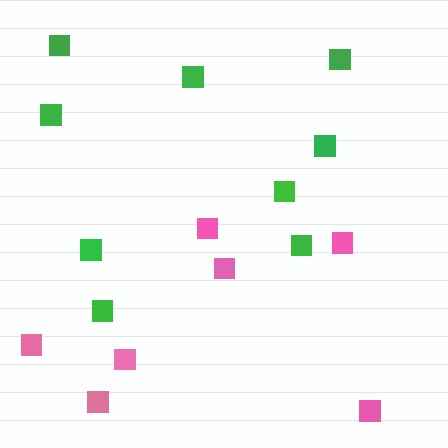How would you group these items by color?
There are 2 groups: one group of green squares (9) and one group of pink squares (7).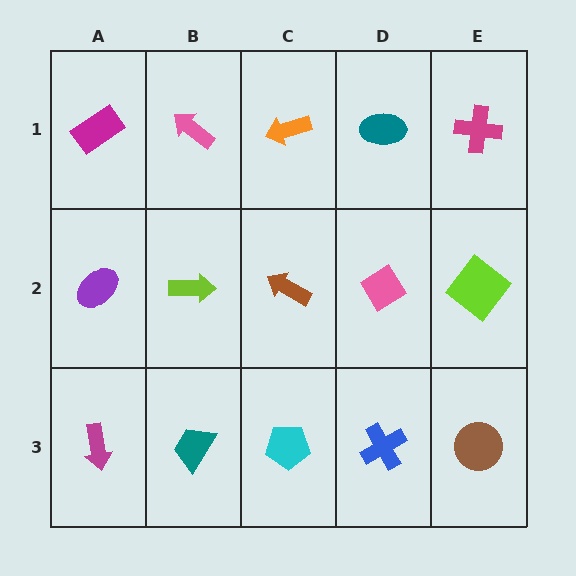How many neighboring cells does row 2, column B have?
4.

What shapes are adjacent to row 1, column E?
A lime diamond (row 2, column E), a teal ellipse (row 1, column D).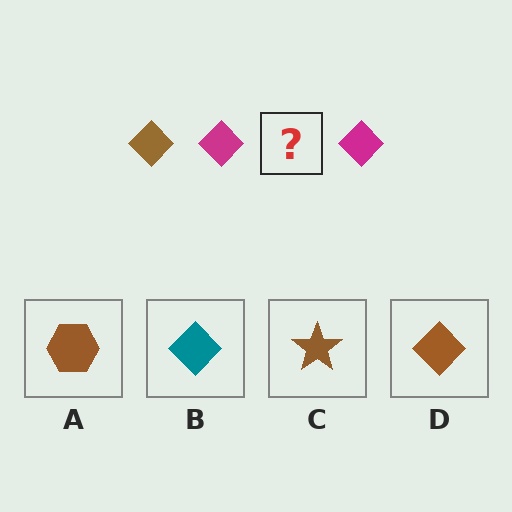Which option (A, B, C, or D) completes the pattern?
D.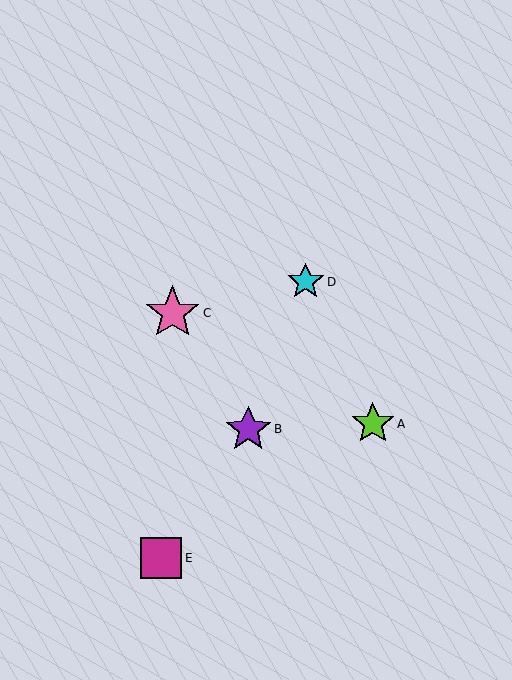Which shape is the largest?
The pink star (labeled C) is the largest.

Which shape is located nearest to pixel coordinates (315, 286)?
The cyan star (labeled D) at (306, 282) is nearest to that location.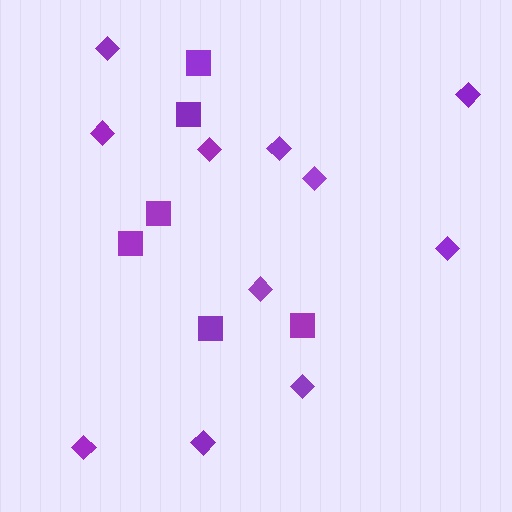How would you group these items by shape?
There are 2 groups: one group of diamonds (11) and one group of squares (6).